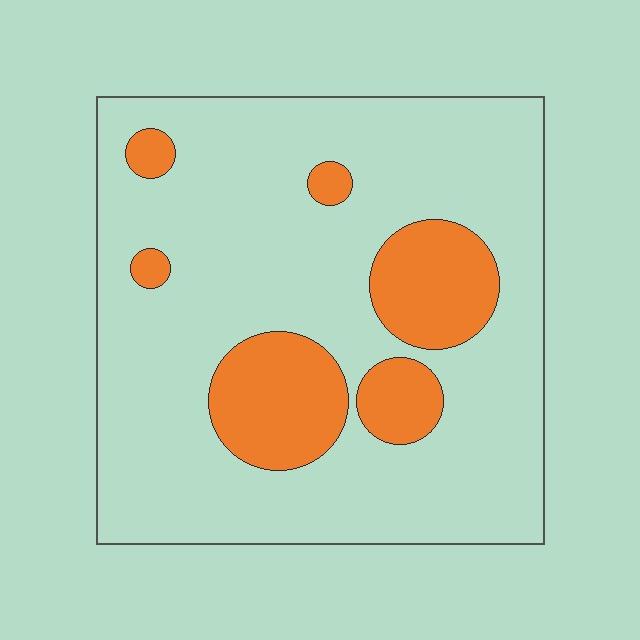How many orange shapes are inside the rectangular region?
6.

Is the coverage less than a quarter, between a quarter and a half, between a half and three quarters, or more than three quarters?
Less than a quarter.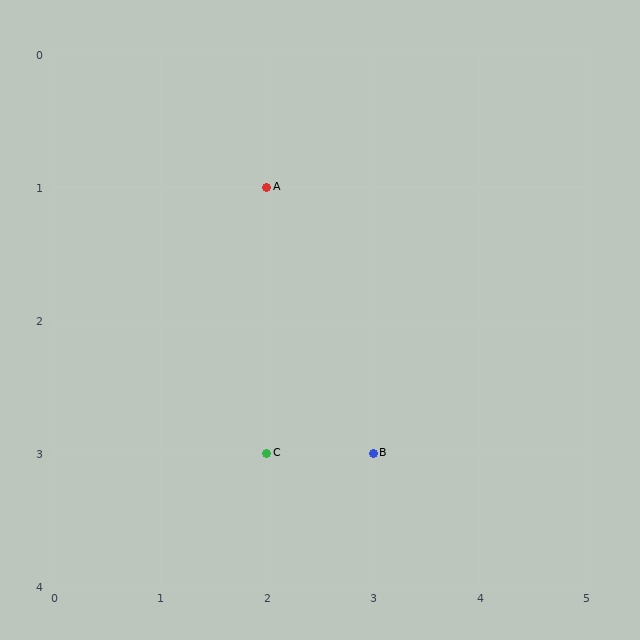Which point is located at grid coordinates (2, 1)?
Point A is at (2, 1).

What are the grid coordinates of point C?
Point C is at grid coordinates (2, 3).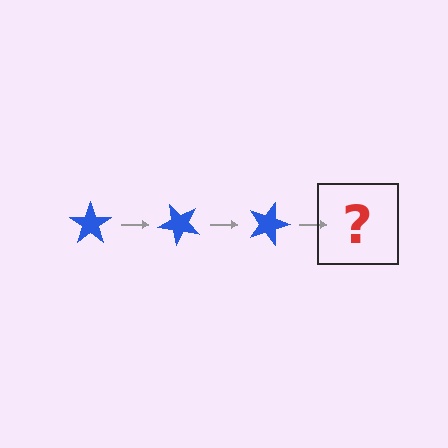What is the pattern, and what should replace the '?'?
The pattern is that the star rotates 45 degrees each step. The '?' should be a blue star rotated 135 degrees.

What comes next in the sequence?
The next element should be a blue star rotated 135 degrees.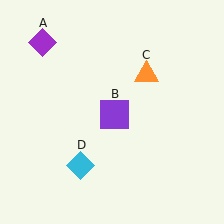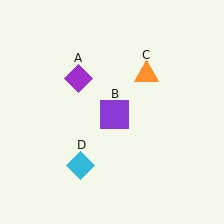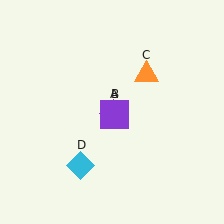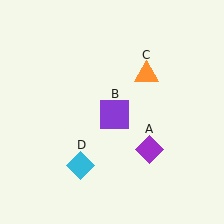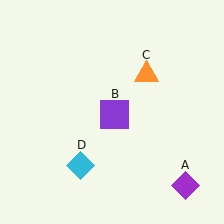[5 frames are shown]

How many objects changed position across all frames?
1 object changed position: purple diamond (object A).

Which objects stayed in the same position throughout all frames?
Purple square (object B) and orange triangle (object C) and cyan diamond (object D) remained stationary.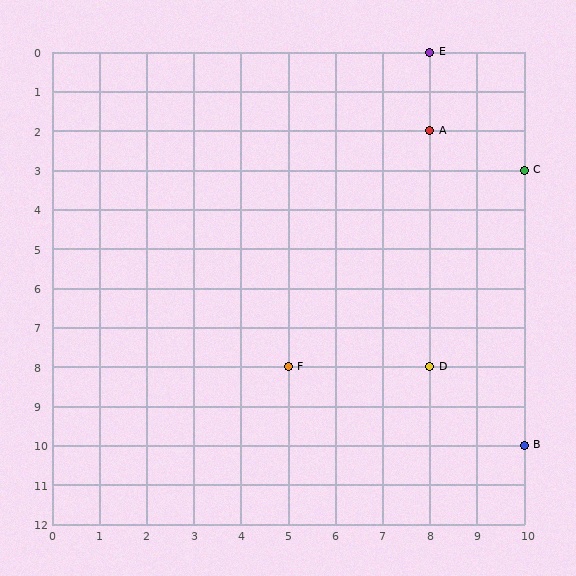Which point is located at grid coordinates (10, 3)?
Point C is at (10, 3).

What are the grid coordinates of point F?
Point F is at grid coordinates (5, 8).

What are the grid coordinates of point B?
Point B is at grid coordinates (10, 10).